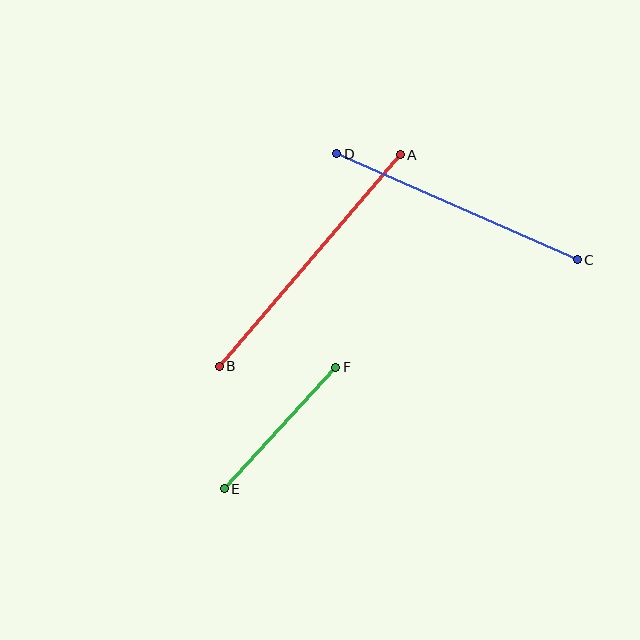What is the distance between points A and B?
The distance is approximately 279 pixels.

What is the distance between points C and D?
The distance is approximately 263 pixels.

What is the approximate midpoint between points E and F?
The midpoint is at approximately (280, 428) pixels.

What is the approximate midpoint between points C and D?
The midpoint is at approximately (457, 207) pixels.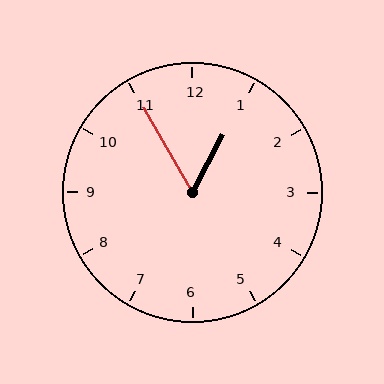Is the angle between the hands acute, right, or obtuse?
It is acute.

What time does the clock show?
12:55.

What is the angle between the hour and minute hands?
Approximately 58 degrees.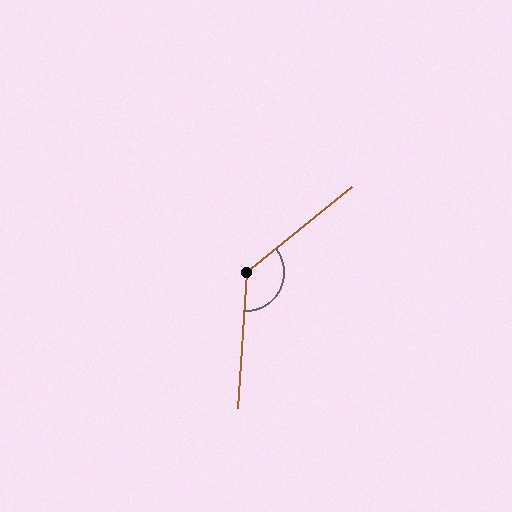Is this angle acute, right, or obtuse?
It is obtuse.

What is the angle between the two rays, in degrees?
Approximately 133 degrees.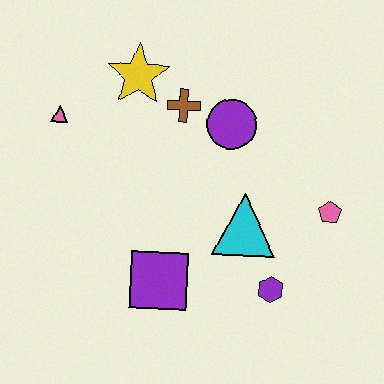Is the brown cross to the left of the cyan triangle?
Yes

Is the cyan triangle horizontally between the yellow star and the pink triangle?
No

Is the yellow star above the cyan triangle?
Yes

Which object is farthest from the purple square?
The yellow star is farthest from the purple square.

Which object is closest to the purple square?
The cyan triangle is closest to the purple square.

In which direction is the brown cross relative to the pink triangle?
The brown cross is to the right of the pink triangle.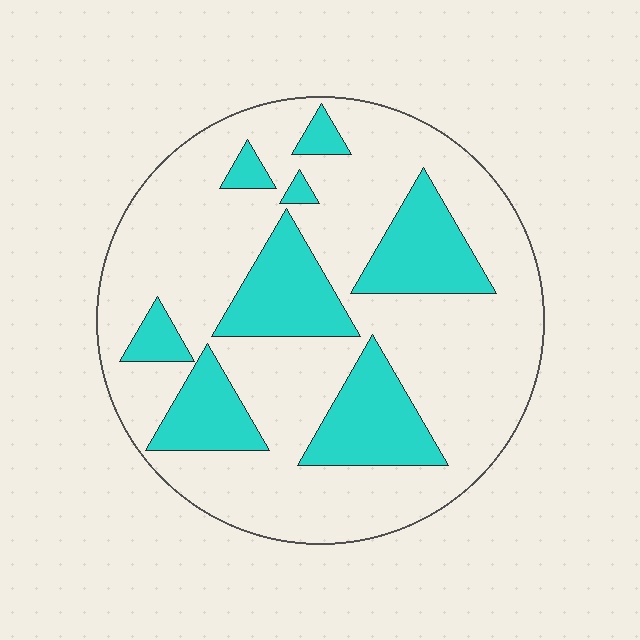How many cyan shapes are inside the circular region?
8.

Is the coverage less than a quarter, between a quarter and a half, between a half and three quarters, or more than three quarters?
Between a quarter and a half.